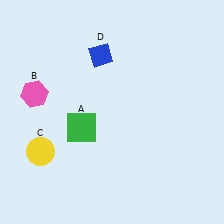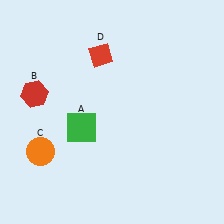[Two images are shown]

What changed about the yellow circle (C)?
In Image 1, C is yellow. In Image 2, it changed to orange.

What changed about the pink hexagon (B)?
In Image 1, B is pink. In Image 2, it changed to red.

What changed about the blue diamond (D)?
In Image 1, D is blue. In Image 2, it changed to red.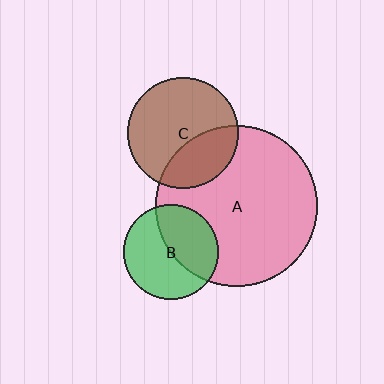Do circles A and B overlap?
Yes.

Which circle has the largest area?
Circle A (pink).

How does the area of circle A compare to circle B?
Approximately 2.9 times.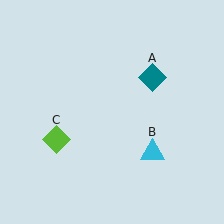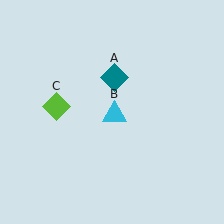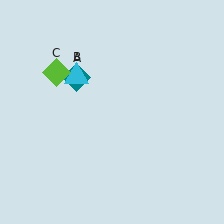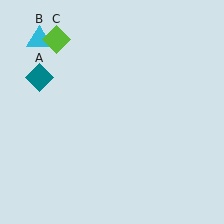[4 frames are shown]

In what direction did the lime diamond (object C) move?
The lime diamond (object C) moved up.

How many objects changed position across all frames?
3 objects changed position: teal diamond (object A), cyan triangle (object B), lime diamond (object C).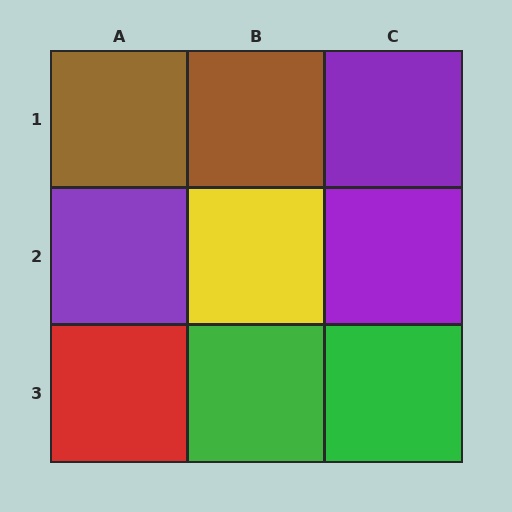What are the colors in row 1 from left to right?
Brown, brown, purple.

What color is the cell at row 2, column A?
Purple.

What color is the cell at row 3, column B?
Green.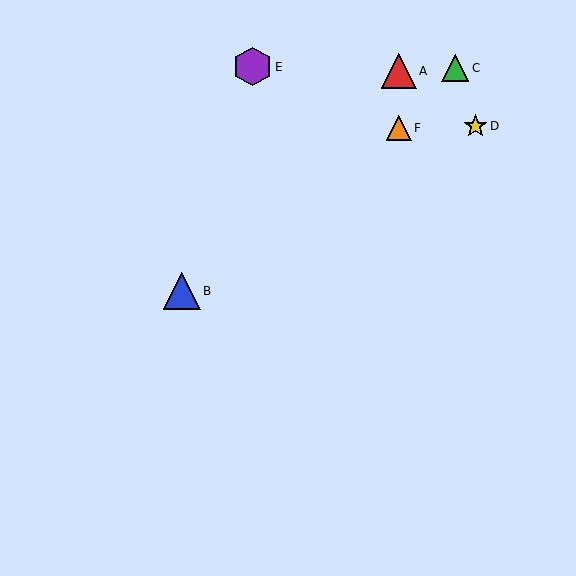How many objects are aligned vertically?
2 objects (A, F) are aligned vertically.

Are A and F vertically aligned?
Yes, both are at x≈399.